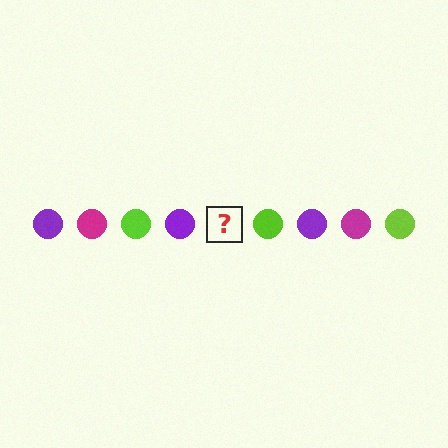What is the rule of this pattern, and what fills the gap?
The rule is that the pattern cycles through purple, magenta, lime circles. The gap should be filled with a magenta circle.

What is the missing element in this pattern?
The missing element is a magenta circle.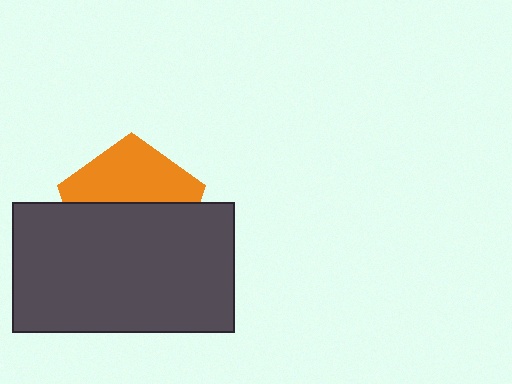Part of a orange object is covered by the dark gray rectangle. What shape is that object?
It is a pentagon.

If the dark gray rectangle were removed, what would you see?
You would see the complete orange pentagon.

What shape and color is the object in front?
The object in front is a dark gray rectangle.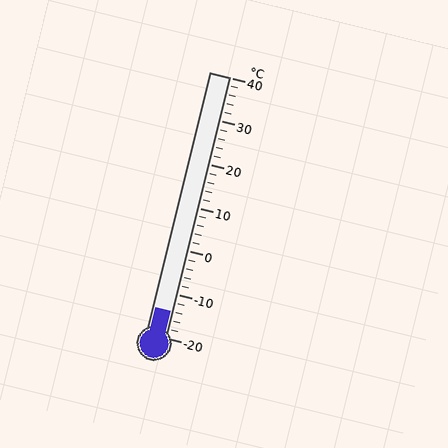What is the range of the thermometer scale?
The thermometer scale ranges from -20°C to 40°C.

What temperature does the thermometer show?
The thermometer shows approximately -14°C.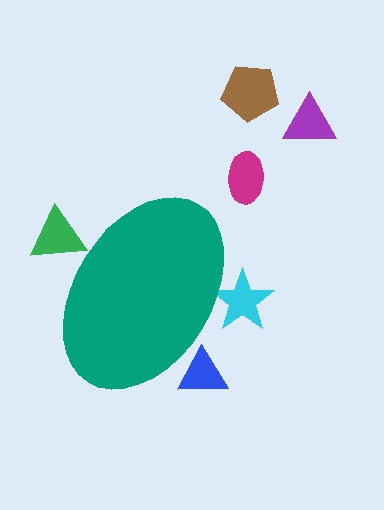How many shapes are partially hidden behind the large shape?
3 shapes are partially hidden.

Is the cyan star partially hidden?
Yes, the cyan star is partially hidden behind the teal ellipse.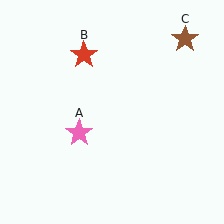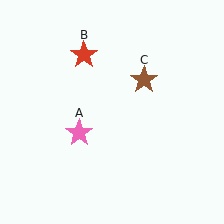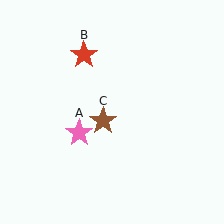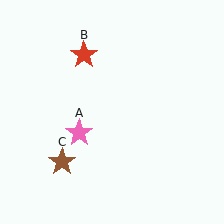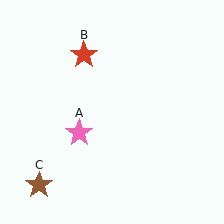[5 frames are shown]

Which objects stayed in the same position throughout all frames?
Pink star (object A) and red star (object B) remained stationary.